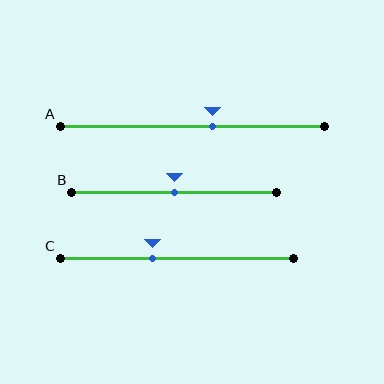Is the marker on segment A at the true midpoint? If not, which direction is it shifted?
No, the marker on segment A is shifted to the right by about 8% of the segment length.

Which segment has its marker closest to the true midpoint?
Segment B has its marker closest to the true midpoint.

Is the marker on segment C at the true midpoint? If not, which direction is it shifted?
No, the marker on segment C is shifted to the left by about 10% of the segment length.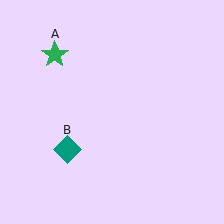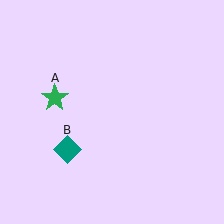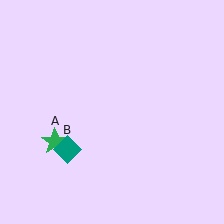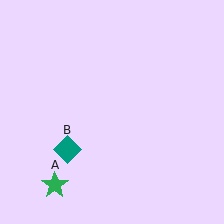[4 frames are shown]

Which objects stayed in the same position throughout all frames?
Teal diamond (object B) remained stationary.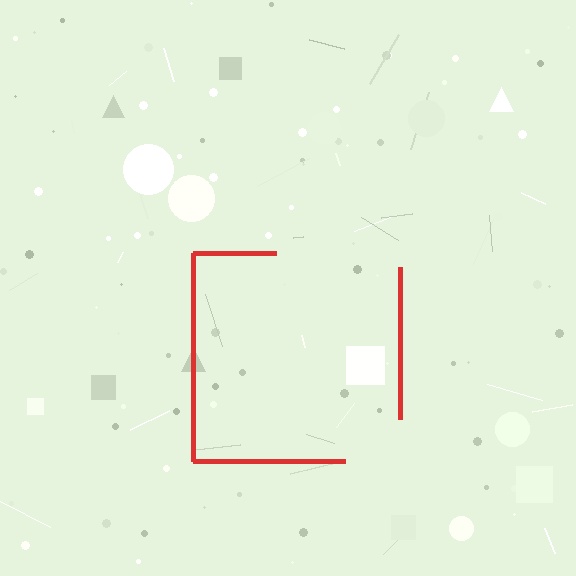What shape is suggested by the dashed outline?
The dashed outline suggests a square.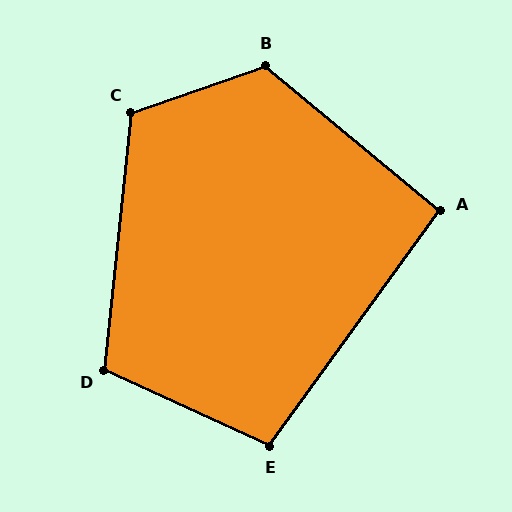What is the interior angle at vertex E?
Approximately 101 degrees (obtuse).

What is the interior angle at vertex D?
Approximately 108 degrees (obtuse).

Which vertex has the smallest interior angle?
A, at approximately 93 degrees.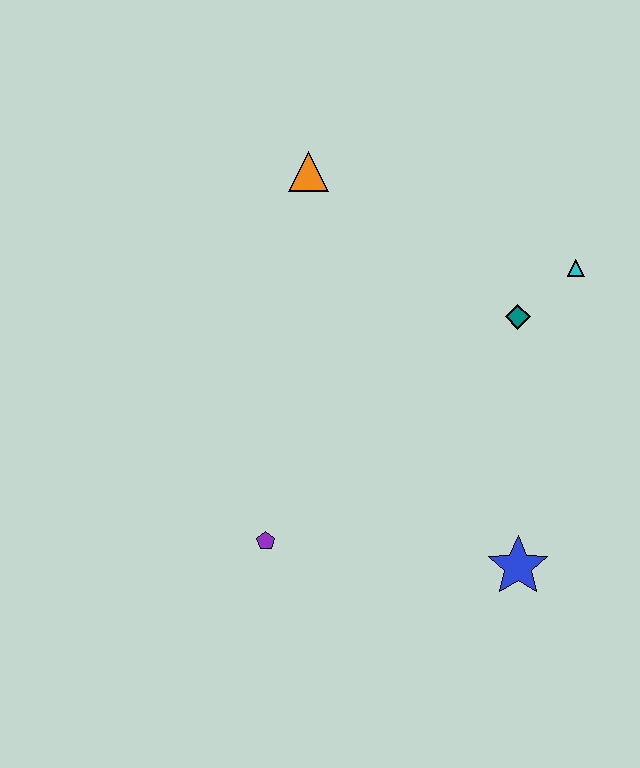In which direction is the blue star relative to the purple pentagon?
The blue star is to the right of the purple pentagon.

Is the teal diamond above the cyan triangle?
No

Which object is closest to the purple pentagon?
The blue star is closest to the purple pentagon.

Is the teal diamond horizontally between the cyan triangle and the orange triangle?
Yes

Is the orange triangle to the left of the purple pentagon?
No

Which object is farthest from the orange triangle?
The blue star is farthest from the orange triangle.